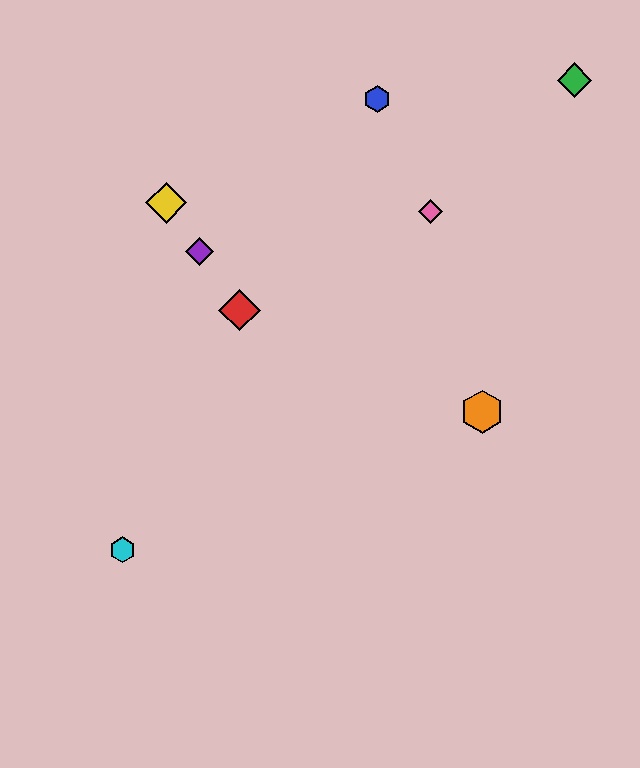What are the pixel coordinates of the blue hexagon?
The blue hexagon is at (377, 99).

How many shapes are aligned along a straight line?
3 shapes (the red diamond, the yellow diamond, the purple diamond) are aligned along a straight line.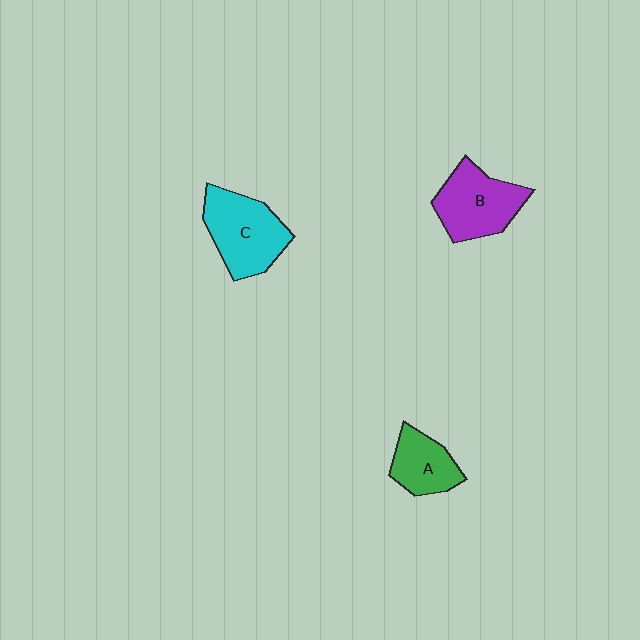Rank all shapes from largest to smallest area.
From largest to smallest: C (cyan), B (purple), A (green).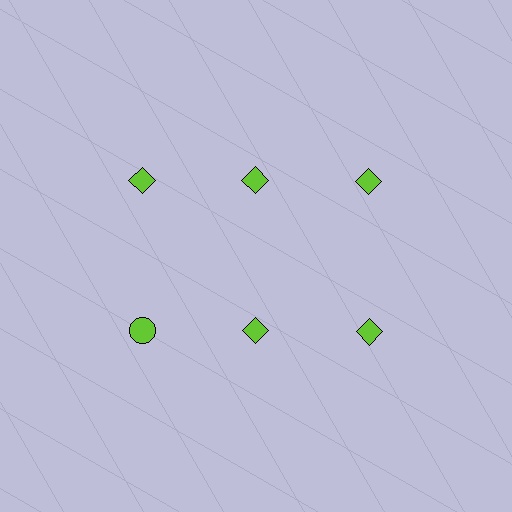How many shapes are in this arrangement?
There are 6 shapes arranged in a grid pattern.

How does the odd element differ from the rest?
It has a different shape: circle instead of diamond.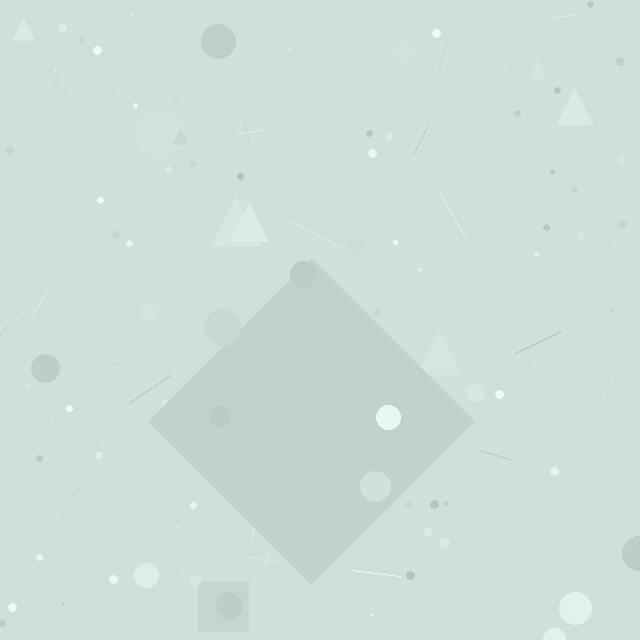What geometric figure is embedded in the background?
A diamond is embedded in the background.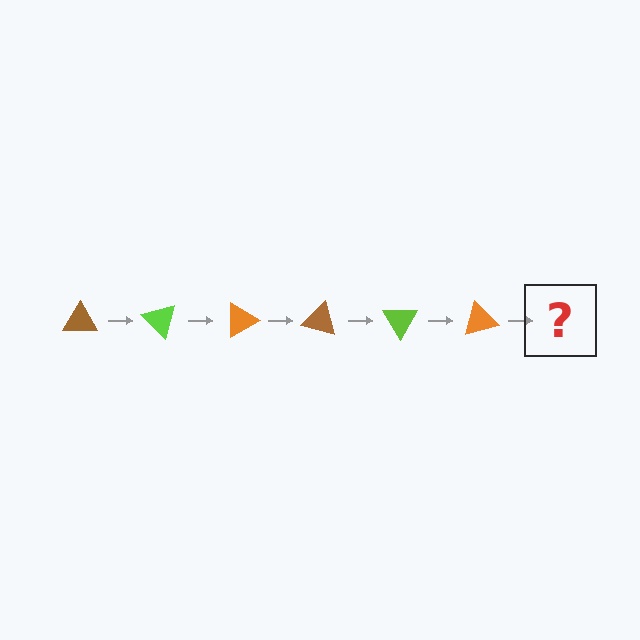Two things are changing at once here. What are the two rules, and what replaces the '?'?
The two rules are that it rotates 45 degrees each step and the color cycles through brown, lime, and orange. The '?' should be a brown triangle, rotated 270 degrees from the start.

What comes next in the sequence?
The next element should be a brown triangle, rotated 270 degrees from the start.